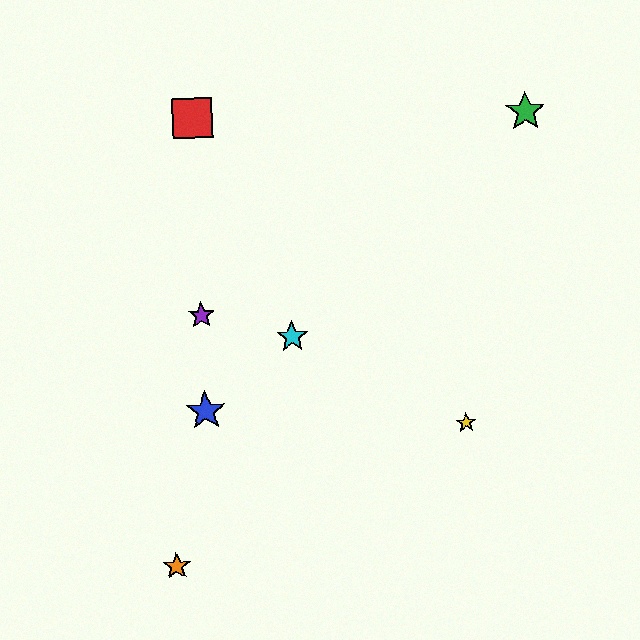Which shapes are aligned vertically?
The red square, the blue star, the purple star are aligned vertically.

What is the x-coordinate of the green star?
The green star is at x≈526.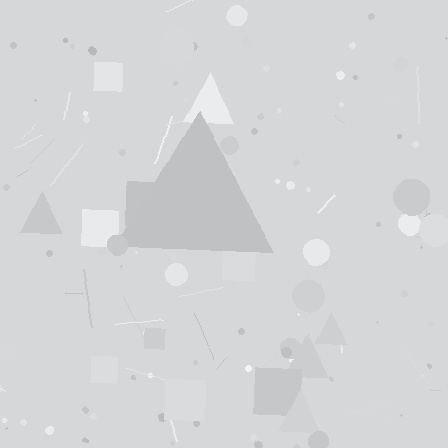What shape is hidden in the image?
A triangle is hidden in the image.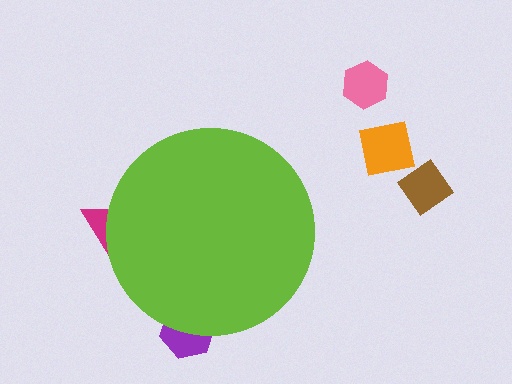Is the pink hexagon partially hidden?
No, the pink hexagon is fully visible.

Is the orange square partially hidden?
No, the orange square is fully visible.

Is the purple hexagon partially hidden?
Yes, the purple hexagon is partially hidden behind the lime circle.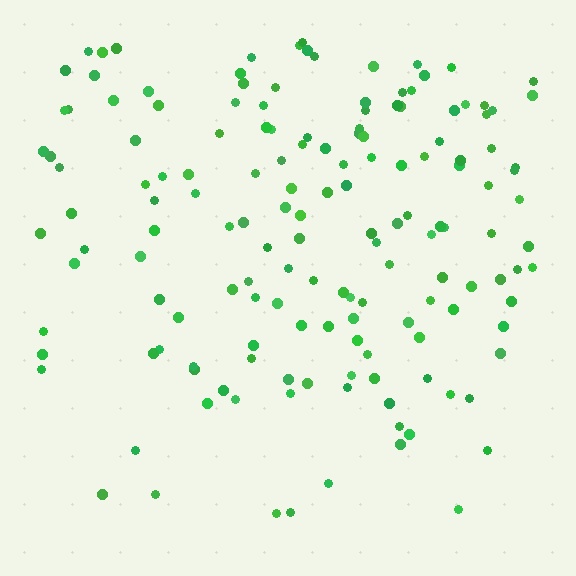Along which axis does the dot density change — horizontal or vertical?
Vertical.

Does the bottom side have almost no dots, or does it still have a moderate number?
Still a moderate number, just noticeably fewer than the top.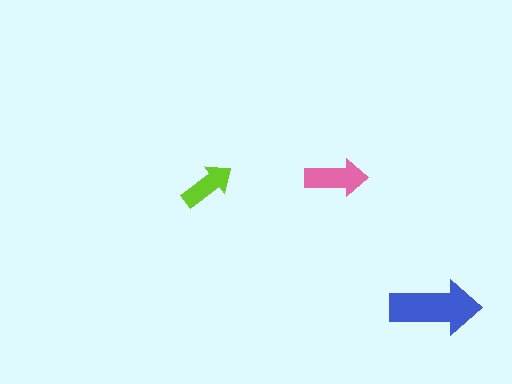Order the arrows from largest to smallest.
the blue one, the pink one, the lime one.